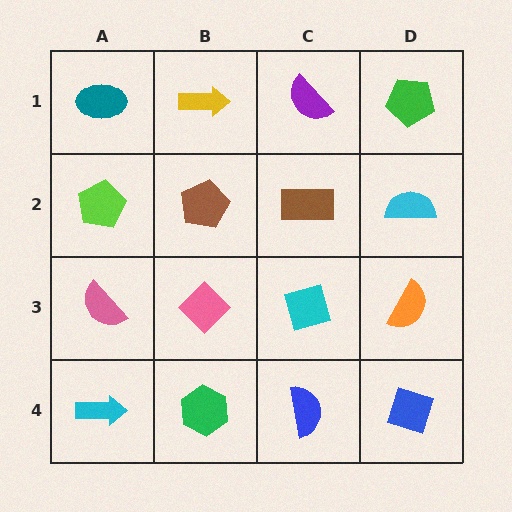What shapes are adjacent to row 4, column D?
An orange semicircle (row 3, column D), a blue semicircle (row 4, column C).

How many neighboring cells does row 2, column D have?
3.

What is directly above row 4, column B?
A pink diamond.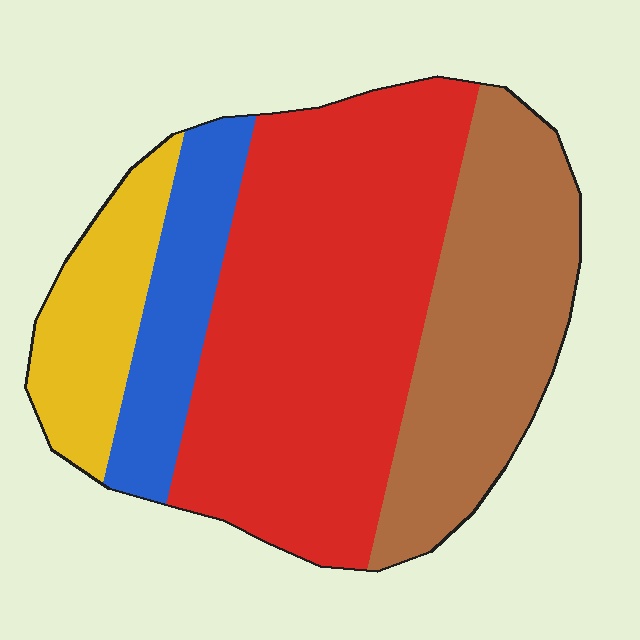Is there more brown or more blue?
Brown.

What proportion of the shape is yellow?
Yellow takes up about one eighth (1/8) of the shape.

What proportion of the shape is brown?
Brown covers around 25% of the shape.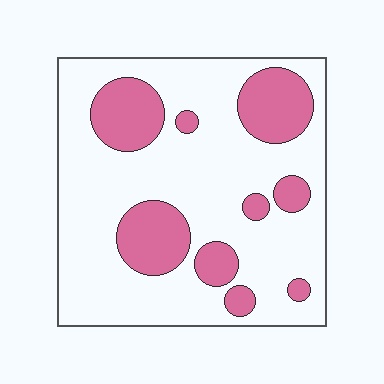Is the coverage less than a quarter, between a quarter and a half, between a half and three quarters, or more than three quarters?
Between a quarter and a half.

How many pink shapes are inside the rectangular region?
9.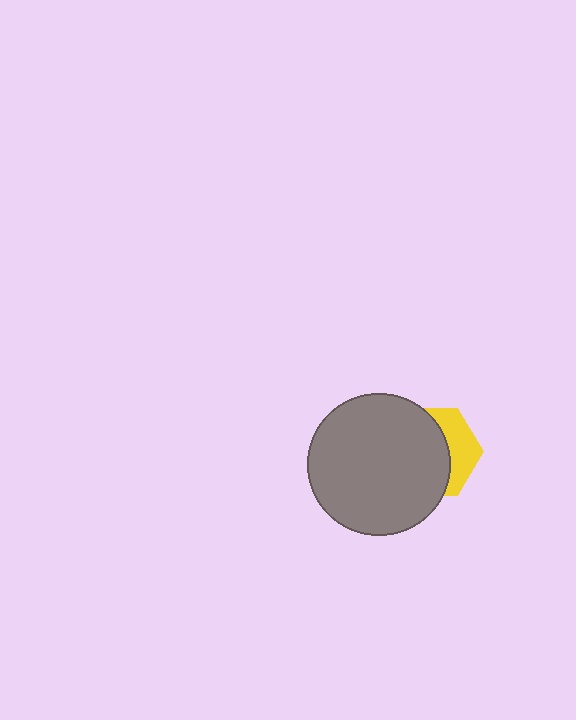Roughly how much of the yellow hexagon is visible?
A small part of it is visible (roughly 34%).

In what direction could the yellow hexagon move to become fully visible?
The yellow hexagon could move right. That would shift it out from behind the gray circle entirely.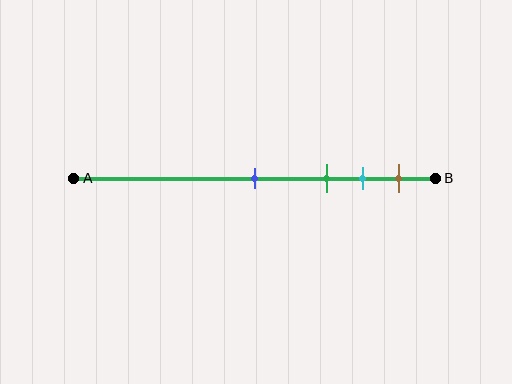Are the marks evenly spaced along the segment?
No, the marks are not evenly spaced.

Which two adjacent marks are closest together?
The cyan and brown marks are the closest adjacent pair.